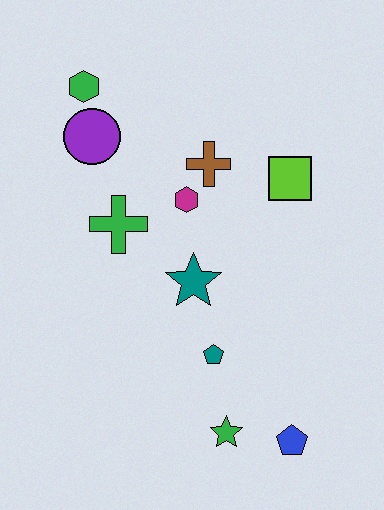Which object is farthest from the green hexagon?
The blue pentagon is farthest from the green hexagon.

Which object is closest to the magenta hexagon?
The brown cross is closest to the magenta hexagon.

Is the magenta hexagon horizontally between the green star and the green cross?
Yes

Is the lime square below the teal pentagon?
No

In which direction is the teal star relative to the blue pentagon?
The teal star is above the blue pentagon.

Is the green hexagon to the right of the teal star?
No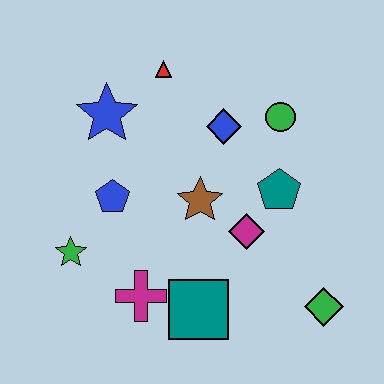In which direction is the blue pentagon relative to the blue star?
The blue pentagon is below the blue star.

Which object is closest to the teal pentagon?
The magenta diamond is closest to the teal pentagon.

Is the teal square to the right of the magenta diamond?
No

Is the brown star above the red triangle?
No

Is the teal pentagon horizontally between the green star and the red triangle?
No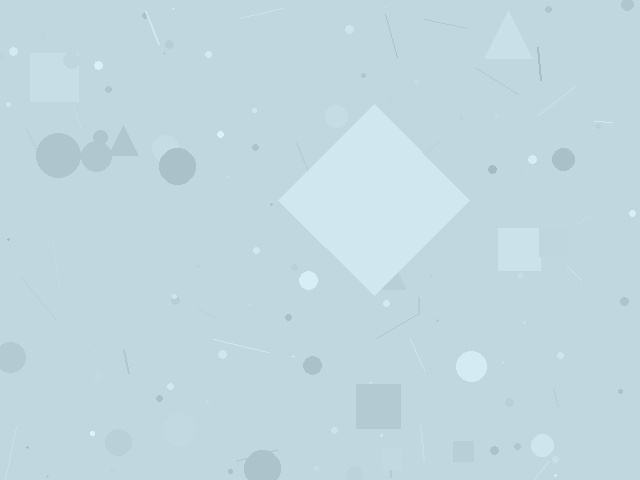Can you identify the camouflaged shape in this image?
The camouflaged shape is a diamond.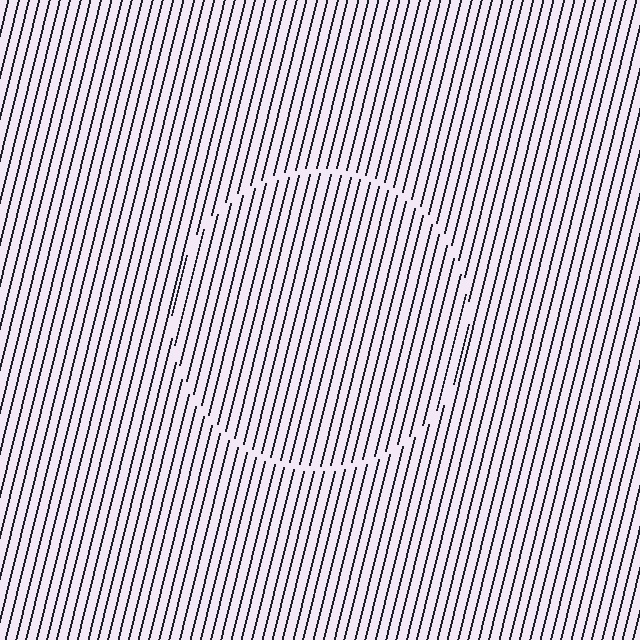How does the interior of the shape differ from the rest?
The interior of the shape contains the same grating, shifted by half a period — the contour is defined by the phase discontinuity where line-ends from the inner and outer gratings abut.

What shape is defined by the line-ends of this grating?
An illusory circle. The interior of the shape contains the same grating, shifted by half a period — the contour is defined by the phase discontinuity where line-ends from the inner and outer gratings abut.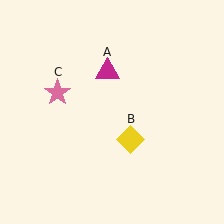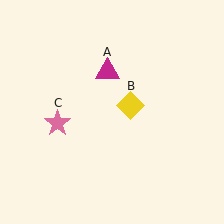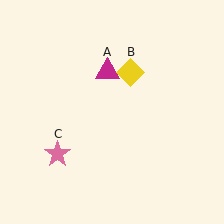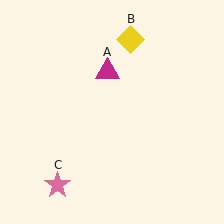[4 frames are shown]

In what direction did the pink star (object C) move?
The pink star (object C) moved down.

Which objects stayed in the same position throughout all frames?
Magenta triangle (object A) remained stationary.